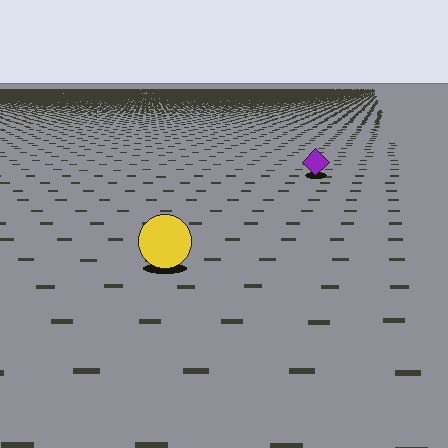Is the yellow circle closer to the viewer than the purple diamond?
Yes. The yellow circle is closer — you can tell from the texture gradient: the ground texture is coarser near it.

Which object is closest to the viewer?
The yellow circle is closest. The texture marks near it are larger and more spread out.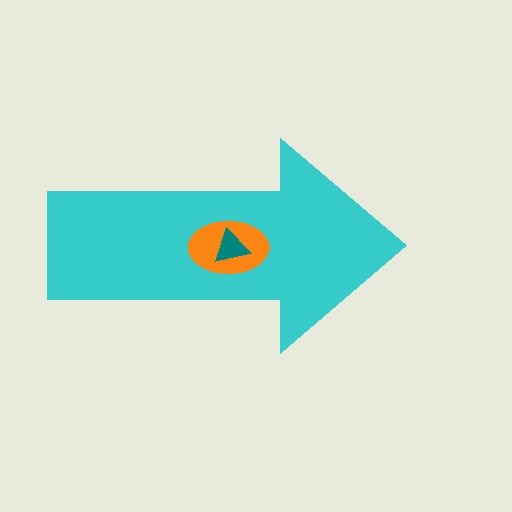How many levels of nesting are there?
3.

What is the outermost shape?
The cyan arrow.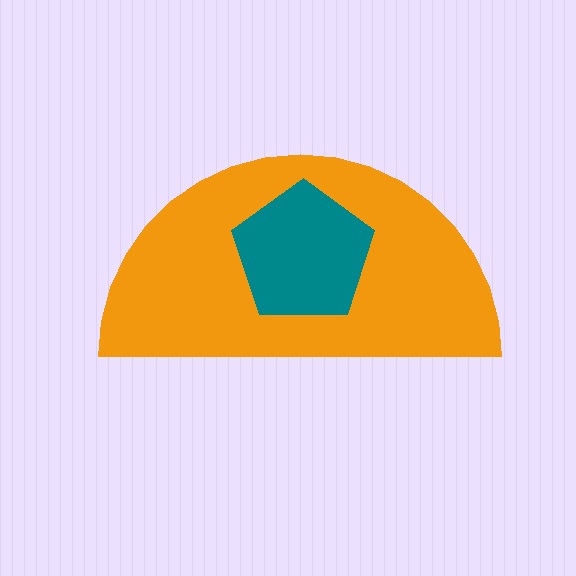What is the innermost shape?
The teal pentagon.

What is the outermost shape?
The orange semicircle.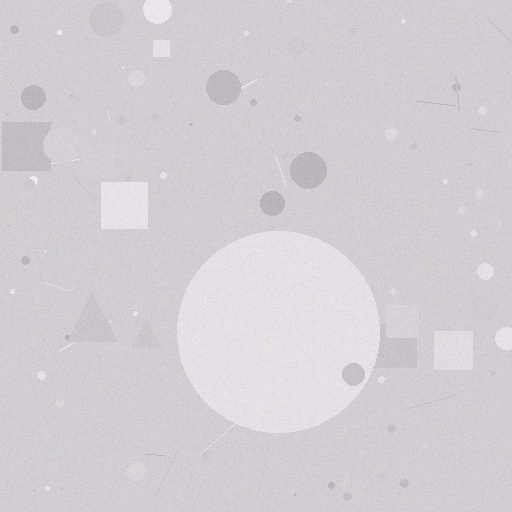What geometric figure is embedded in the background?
A circle is embedded in the background.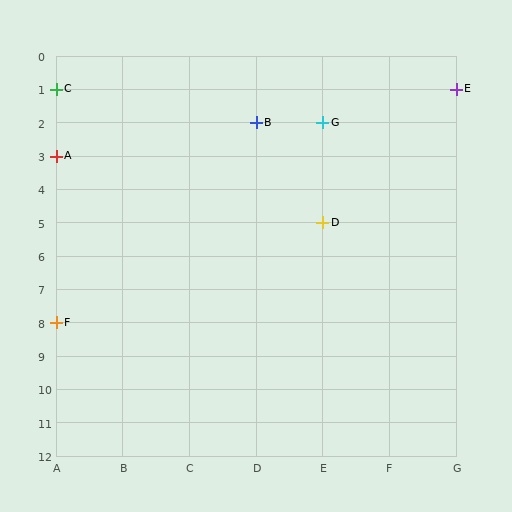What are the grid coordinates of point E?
Point E is at grid coordinates (G, 1).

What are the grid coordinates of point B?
Point B is at grid coordinates (D, 2).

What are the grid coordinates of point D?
Point D is at grid coordinates (E, 5).